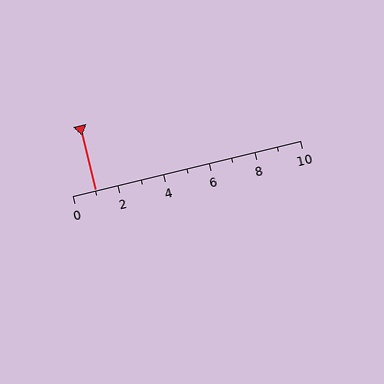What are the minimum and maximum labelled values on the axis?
The axis runs from 0 to 10.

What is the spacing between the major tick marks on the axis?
The major ticks are spaced 2 apart.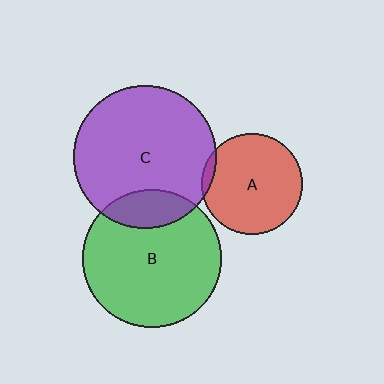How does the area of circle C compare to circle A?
Approximately 2.0 times.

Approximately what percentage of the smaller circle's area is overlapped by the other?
Approximately 15%.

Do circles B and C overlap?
Yes.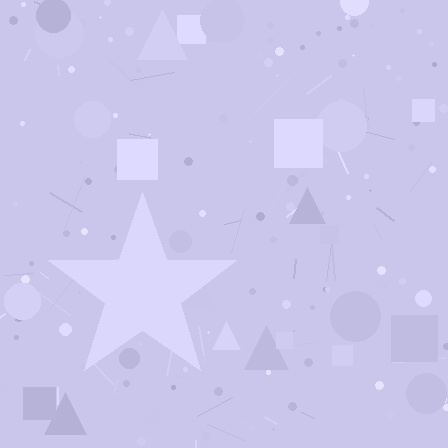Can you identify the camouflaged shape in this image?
The camouflaged shape is a star.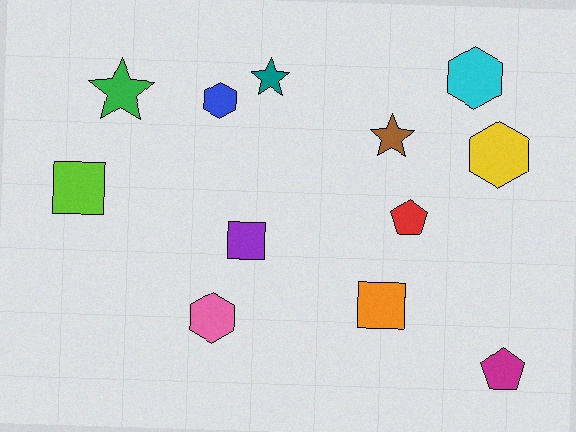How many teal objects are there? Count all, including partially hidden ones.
There is 1 teal object.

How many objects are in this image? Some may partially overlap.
There are 12 objects.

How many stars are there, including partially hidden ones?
There are 3 stars.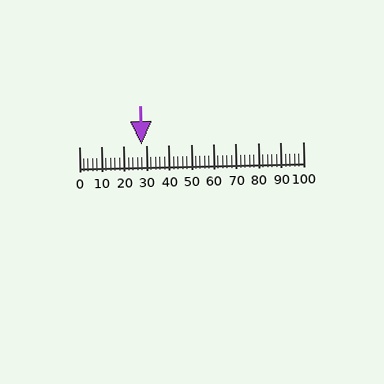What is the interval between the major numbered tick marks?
The major tick marks are spaced 10 units apart.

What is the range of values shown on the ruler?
The ruler shows values from 0 to 100.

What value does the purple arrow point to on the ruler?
The purple arrow points to approximately 28.